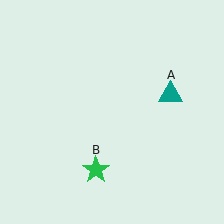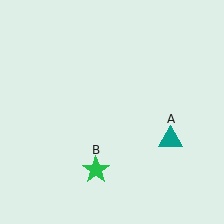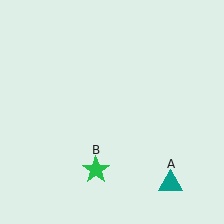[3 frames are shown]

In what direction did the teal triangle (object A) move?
The teal triangle (object A) moved down.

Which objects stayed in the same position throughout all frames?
Green star (object B) remained stationary.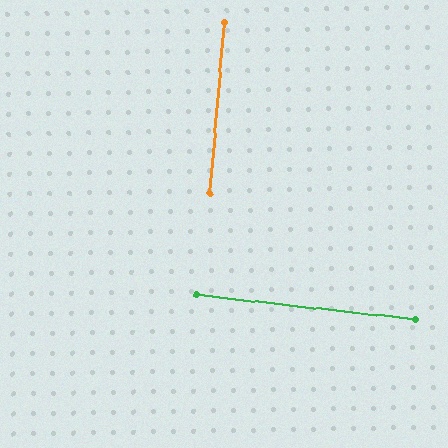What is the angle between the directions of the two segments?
Approximately 89 degrees.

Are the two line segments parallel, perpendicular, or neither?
Perpendicular — they meet at approximately 89°.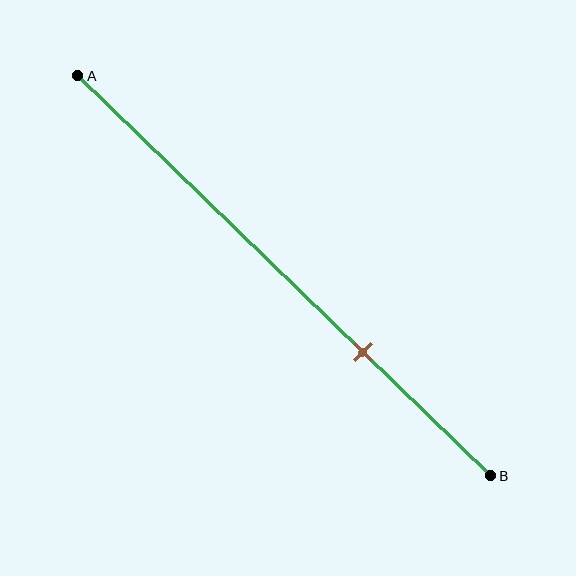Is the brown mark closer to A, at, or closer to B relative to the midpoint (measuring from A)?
The brown mark is closer to point B than the midpoint of segment AB.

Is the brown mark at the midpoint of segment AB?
No, the mark is at about 70% from A, not at the 50% midpoint.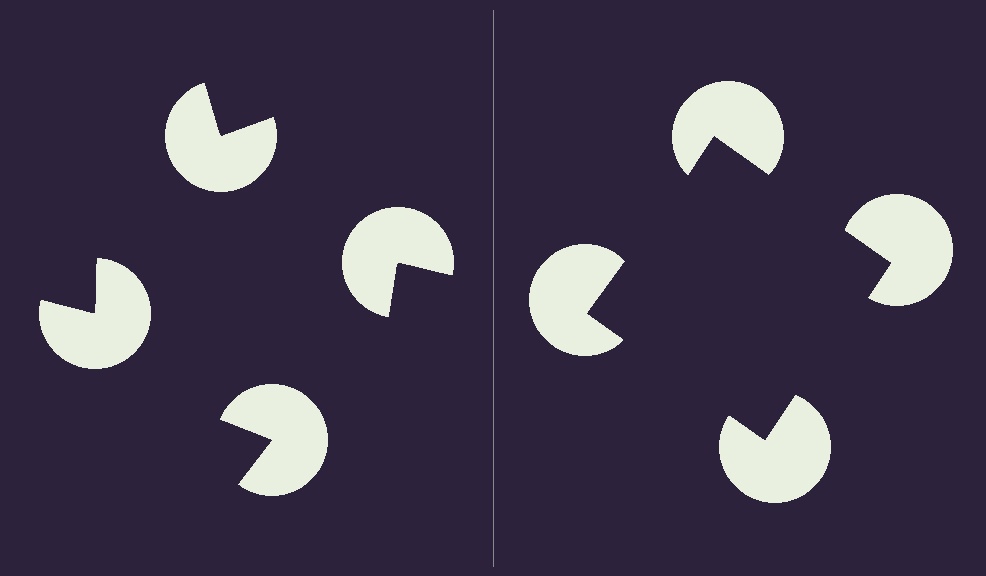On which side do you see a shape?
An illusory square appears on the right side. On the left side the wedge cuts are rotated, so no coherent shape forms.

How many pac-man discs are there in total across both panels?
8 — 4 on each side.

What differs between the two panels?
The pac-man discs are positioned identically on both sides; only the wedge orientations differ. On the right they align to a square; on the left they are misaligned.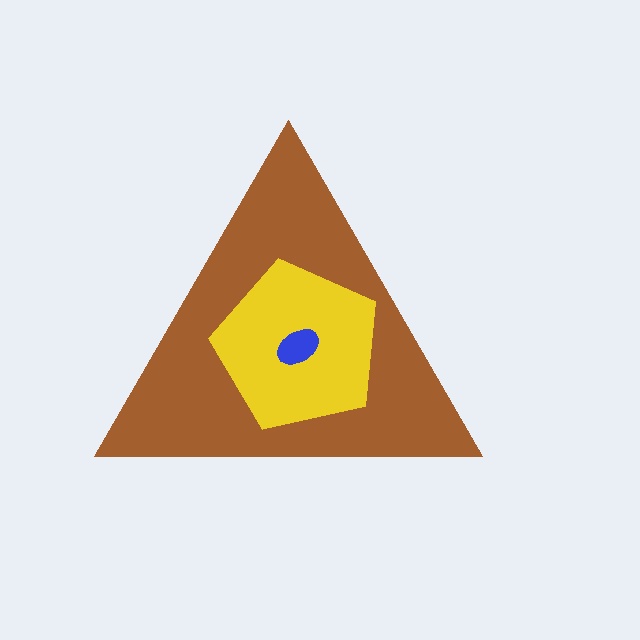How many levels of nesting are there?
3.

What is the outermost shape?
The brown triangle.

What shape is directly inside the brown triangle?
The yellow pentagon.